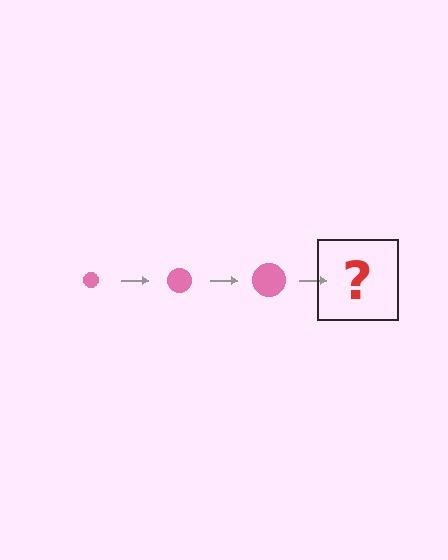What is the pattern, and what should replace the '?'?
The pattern is that the circle gets progressively larger each step. The '?' should be a pink circle, larger than the previous one.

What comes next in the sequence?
The next element should be a pink circle, larger than the previous one.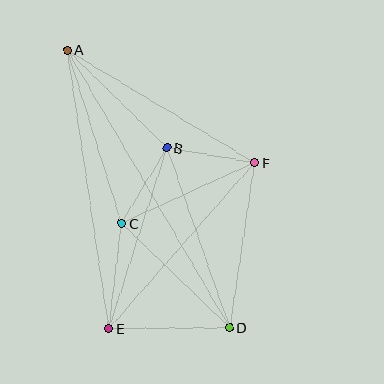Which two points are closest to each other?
Points B and C are closest to each other.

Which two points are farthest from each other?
Points A and D are farthest from each other.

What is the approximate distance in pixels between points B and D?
The distance between B and D is approximately 190 pixels.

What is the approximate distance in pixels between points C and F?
The distance between C and F is approximately 146 pixels.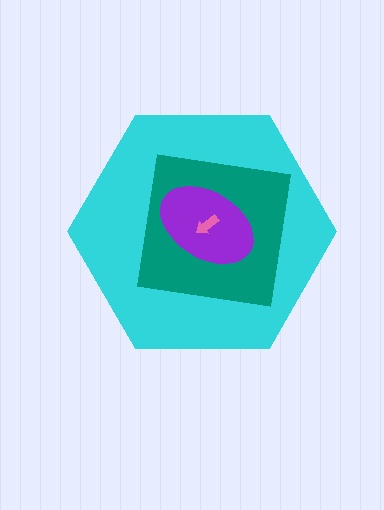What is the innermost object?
The pink arrow.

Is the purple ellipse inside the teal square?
Yes.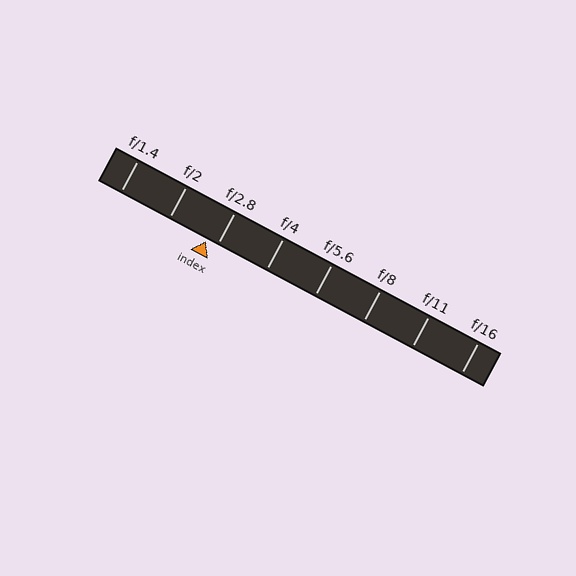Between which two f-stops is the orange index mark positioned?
The index mark is between f/2 and f/2.8.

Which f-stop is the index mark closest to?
The index mark is closest to f/2.8.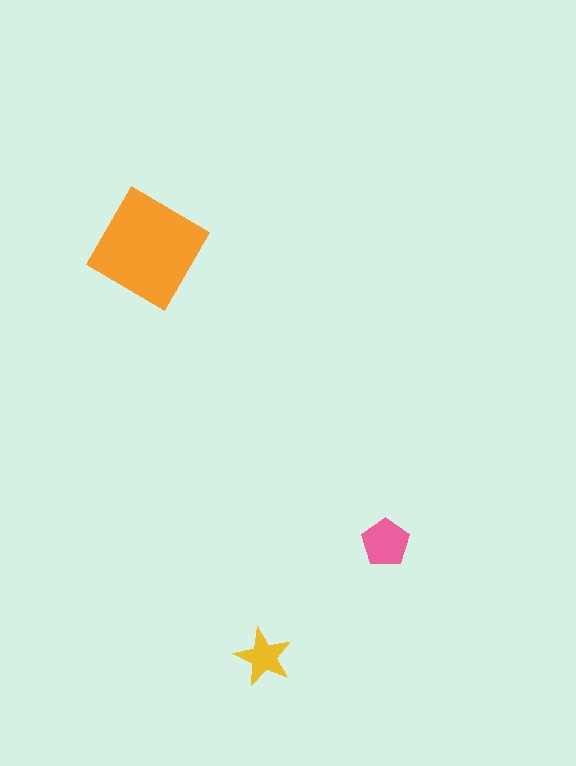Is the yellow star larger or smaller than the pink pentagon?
Smaller.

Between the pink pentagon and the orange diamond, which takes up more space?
The orange diamond.